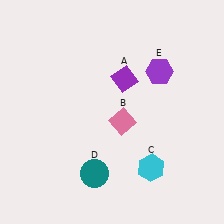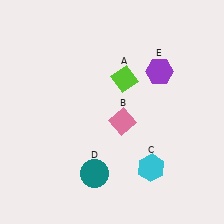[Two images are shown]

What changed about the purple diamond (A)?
In Image 1, A is purple. In Image 2, it changed to lime.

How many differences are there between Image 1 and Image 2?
There is 1 difference between the two images.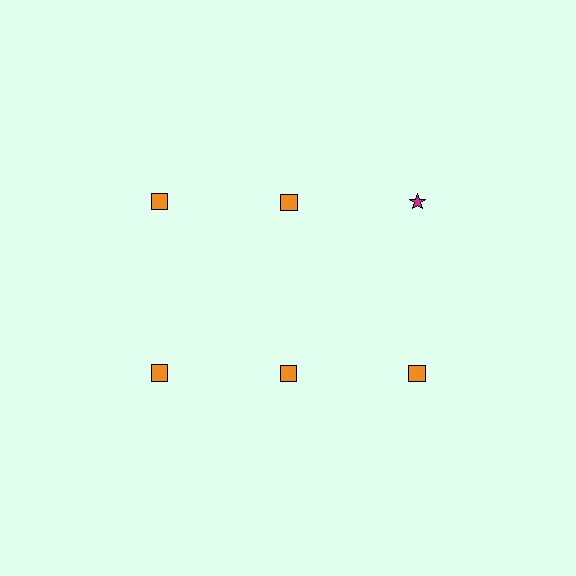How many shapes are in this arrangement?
There are 6 shapes arranged in a grid pattern.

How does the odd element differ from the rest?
It differs in both color (magenta instead of orange) and shape (star instead of square).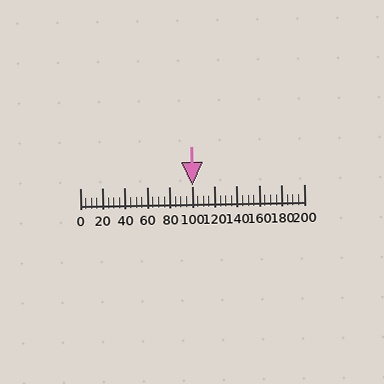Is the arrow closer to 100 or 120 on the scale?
The arrow is closer to 100.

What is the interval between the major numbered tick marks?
The major tick marks are spaced 20 units apart.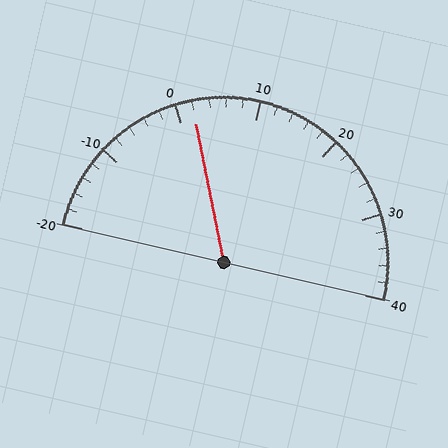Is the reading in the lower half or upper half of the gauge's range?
The reading is in the lower half of the range (-20 to 40).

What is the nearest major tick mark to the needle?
The nearest major tick mark is 0.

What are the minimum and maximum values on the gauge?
The gauge ranges from -20 to 40.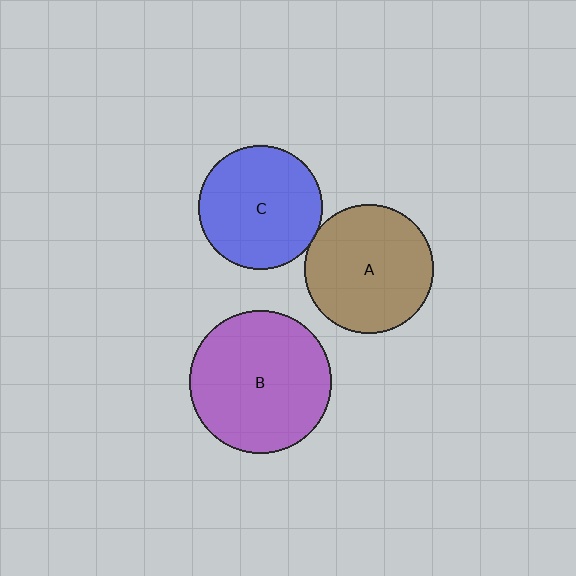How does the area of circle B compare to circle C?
Approximately 1.3 times.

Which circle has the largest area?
Circle B (purple).